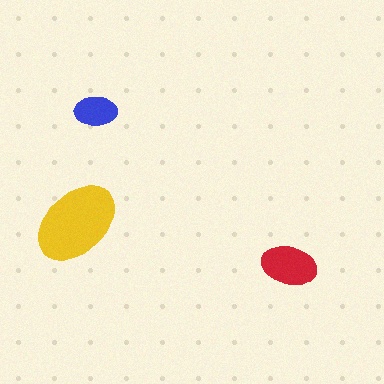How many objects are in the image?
There are 3 objects in the image.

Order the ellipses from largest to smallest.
the yellow one, the red one, the blue one.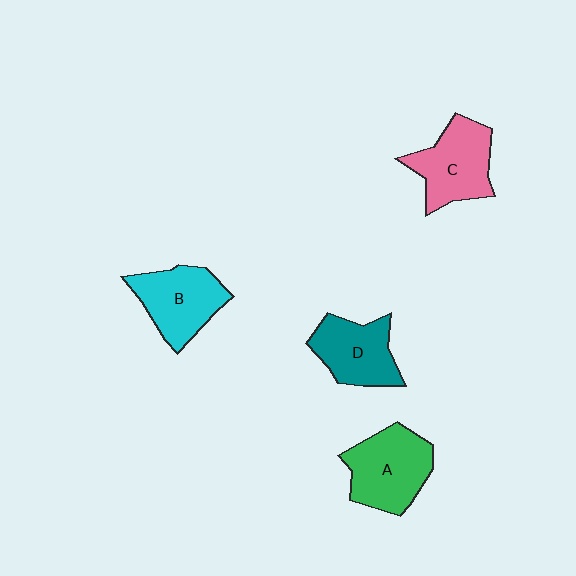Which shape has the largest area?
Shape A (green).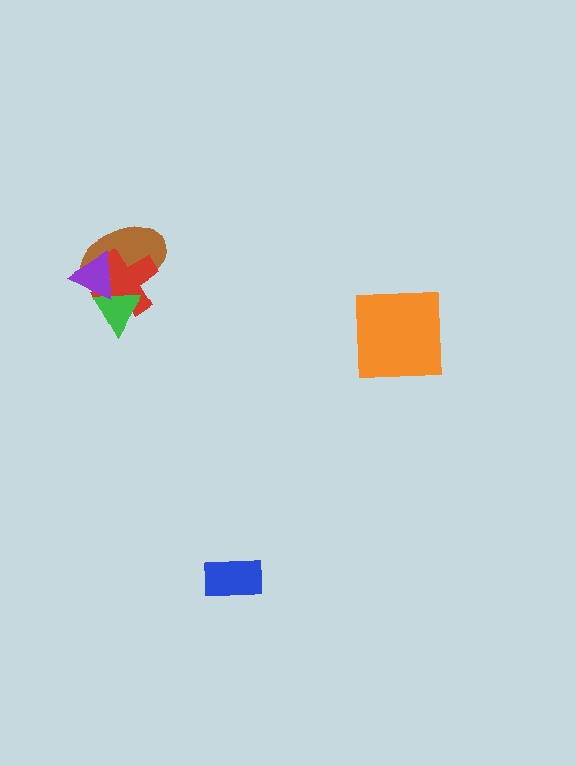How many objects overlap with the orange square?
0 objects overlap with the orange square.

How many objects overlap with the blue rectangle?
0 objects overlap with the blue rectangle.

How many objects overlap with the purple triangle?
3 objects overlap with the purple triangle.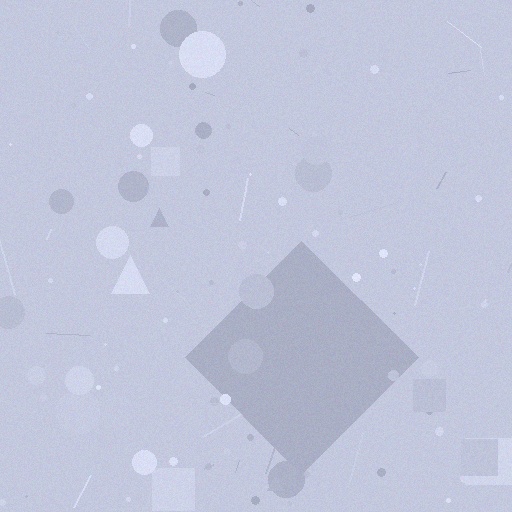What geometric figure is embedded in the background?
A diamond is embedded in the background.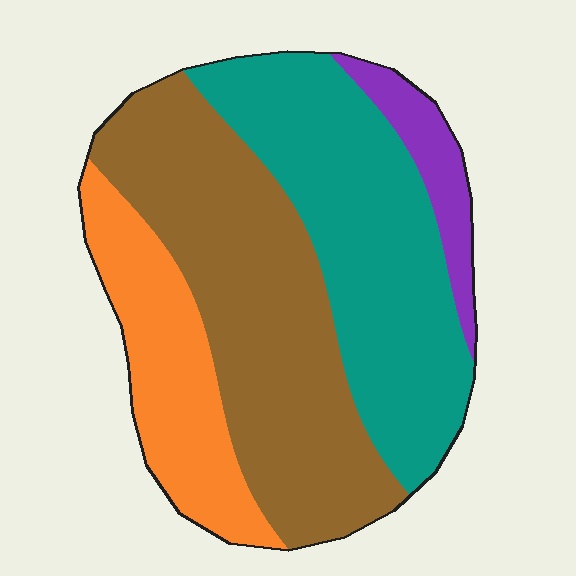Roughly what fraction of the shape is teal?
Teal takes up about one third (1/3) of the shape.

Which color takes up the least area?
Purple, at roughly 5%.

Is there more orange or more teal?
Teal.